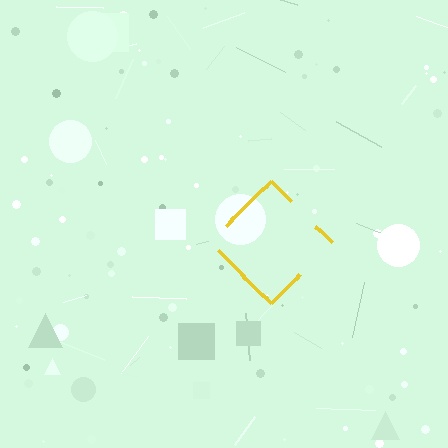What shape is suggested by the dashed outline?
The dashed outline suggests a diamond.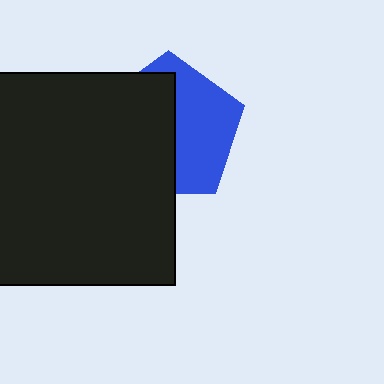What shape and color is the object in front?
The object in front is a black rectangle.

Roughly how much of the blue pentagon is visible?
About half of it is visible (roughly 47%).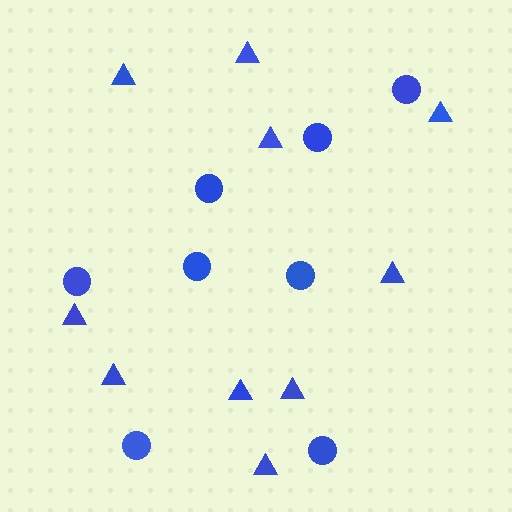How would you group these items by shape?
There are 2 groups: one group of triangles (10) and one group of circles (8).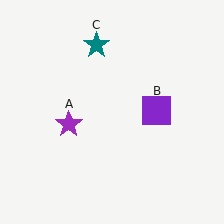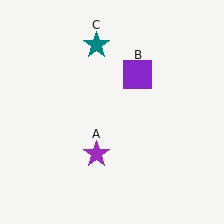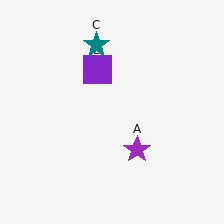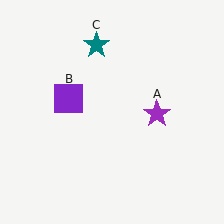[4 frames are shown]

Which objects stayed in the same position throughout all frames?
Teal star (object C) remained stationary.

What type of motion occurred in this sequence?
The purple star (object A), purple square (object B) rotated counterclockwise around the center of the scene.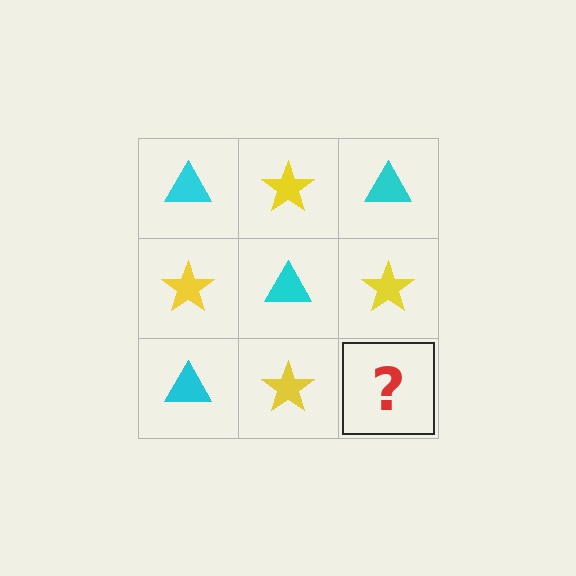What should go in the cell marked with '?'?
The missing cell should contain a cyan triangle.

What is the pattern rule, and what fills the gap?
The rule is that it alternates cyan triangle and yellow star in a checkerboard pattern. The gap should be filled with a cyan triangle.